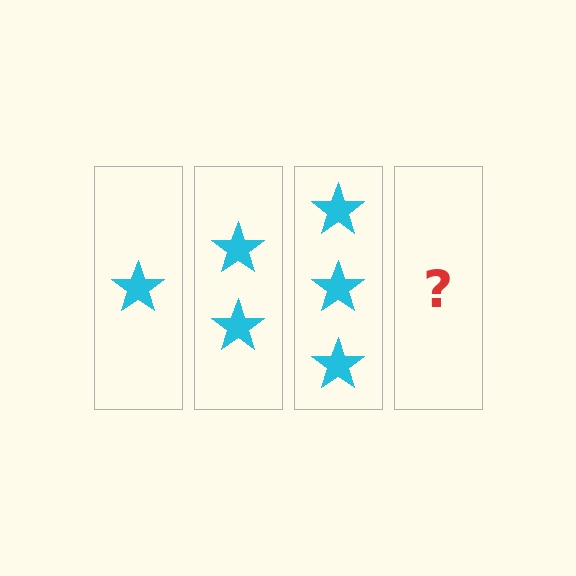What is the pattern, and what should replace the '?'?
The pattern is that each step adds one more star. The '?' should be 4 stars.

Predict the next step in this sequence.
The next step is 4 stars.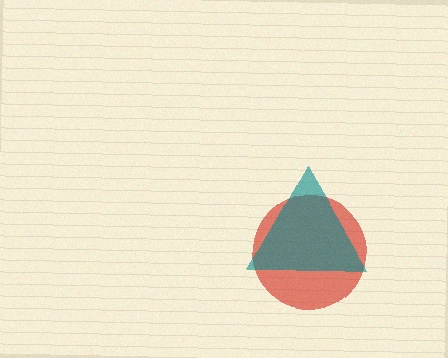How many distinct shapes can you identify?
There are 2 distinct shapes: a red circle, a teal triangle.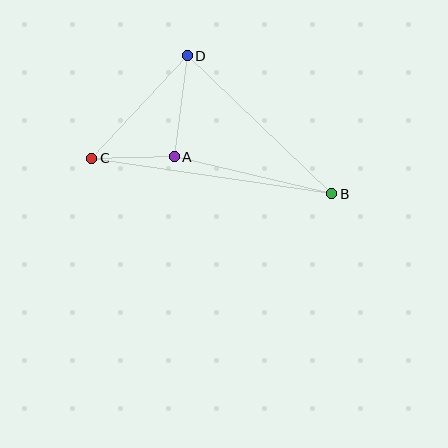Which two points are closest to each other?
Points A and C are closest to each other.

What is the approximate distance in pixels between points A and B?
The distance between A and B is approximately 162 pixels.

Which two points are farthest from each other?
Points B and C are farthest from each other.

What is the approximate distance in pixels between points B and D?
The distance between B and D is approximately 199 pixels.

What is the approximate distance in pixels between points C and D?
The distance between C and D is approximately 140 pixels.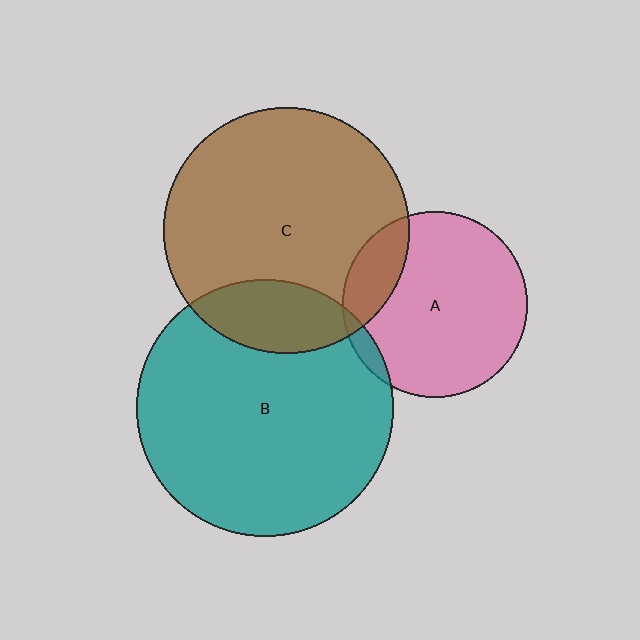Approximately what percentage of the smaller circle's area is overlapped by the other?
Approximately 20%.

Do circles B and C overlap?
Yes.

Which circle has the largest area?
Circle B (teal).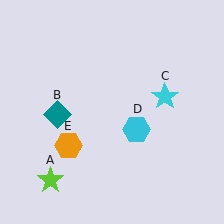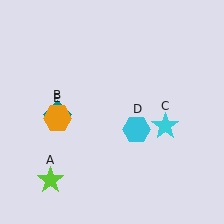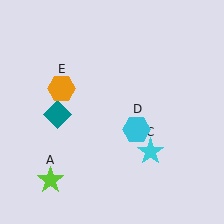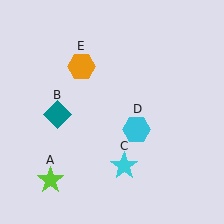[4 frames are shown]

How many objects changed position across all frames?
2 objects changed position: cyan star (object C), orange hexagon (object E).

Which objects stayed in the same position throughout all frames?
Lime star (object A) and teal diamond (object B) and cyan hexagon (object D) remained stationary.